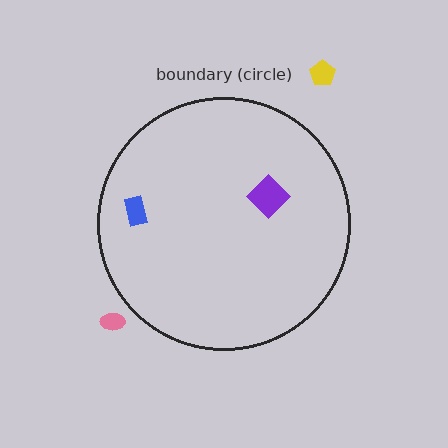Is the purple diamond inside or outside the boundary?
Inside.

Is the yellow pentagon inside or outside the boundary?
Outside.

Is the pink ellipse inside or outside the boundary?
Outside.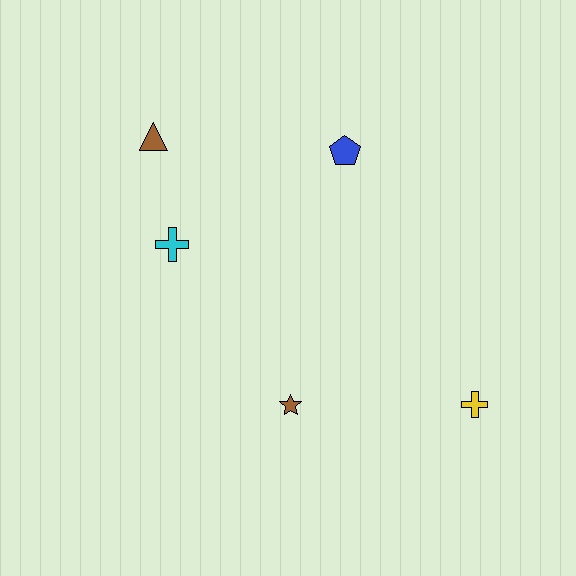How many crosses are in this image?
There are 2 crosses.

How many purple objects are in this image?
There are no purple objects.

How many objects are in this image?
There are 5 objects.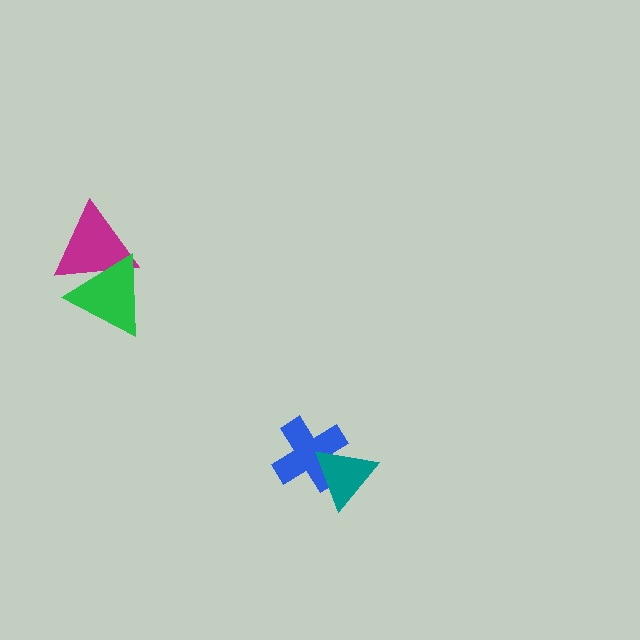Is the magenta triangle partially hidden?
Yes, it is partially covered by another shape.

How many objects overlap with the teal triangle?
1 object overlaps with the teal triangle.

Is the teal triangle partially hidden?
No, no other shape covers it.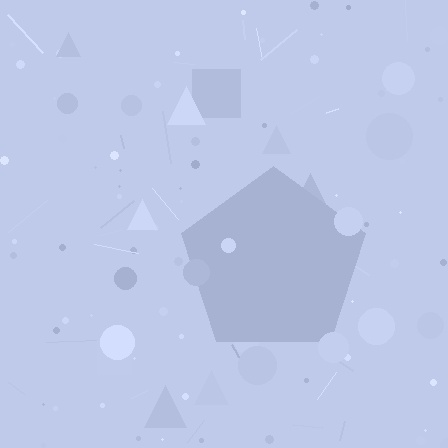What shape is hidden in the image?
A pentagon is hidden in the image.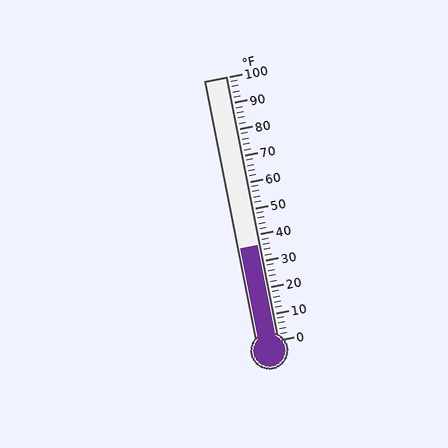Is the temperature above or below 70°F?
The temperature is below 70°F.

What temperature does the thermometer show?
The thermometer shows approximately 36°F.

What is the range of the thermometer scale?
The thermometer scale ranges from 0°F to 100°F.